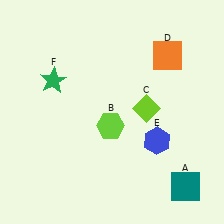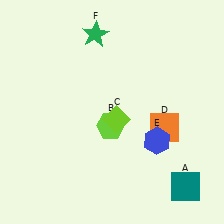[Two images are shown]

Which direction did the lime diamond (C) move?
The lime diamond (C) moved left.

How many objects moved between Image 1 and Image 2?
3 objects moved between the two images.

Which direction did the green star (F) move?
The green star (F) moved up.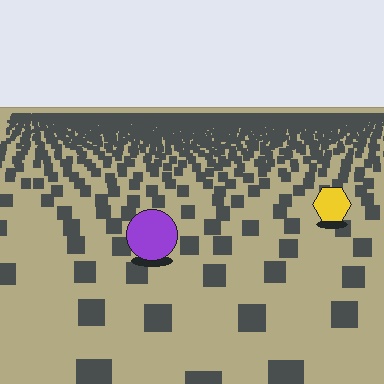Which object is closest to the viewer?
The purple circle is closest. The texture marks near it are larger and more spread out.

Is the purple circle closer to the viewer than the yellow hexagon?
Yes. The purple circle is closer — you can tell from the texture gradient: the ground texture is coarser near it.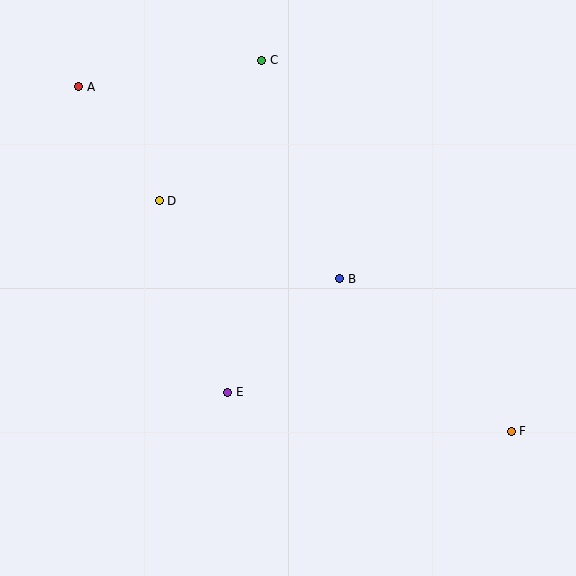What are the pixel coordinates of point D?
Point D is at (159, 201).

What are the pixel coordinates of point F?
Point F is at (511, 431).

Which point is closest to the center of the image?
Point B at (340, 279) is closest to the center.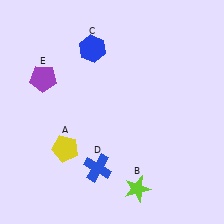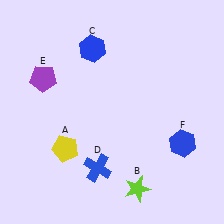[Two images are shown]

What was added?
A blue hexagon (F) was added in Image 2.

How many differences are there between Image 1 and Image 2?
There is 1 difference between the two images.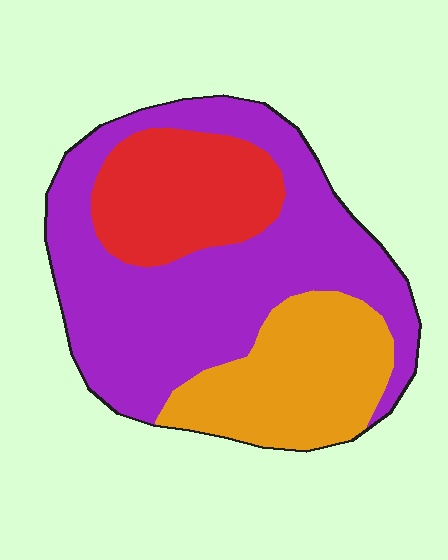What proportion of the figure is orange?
Orange takes up about one quarter (1/4) of the figure.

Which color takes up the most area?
Purple, at roughly 55%.